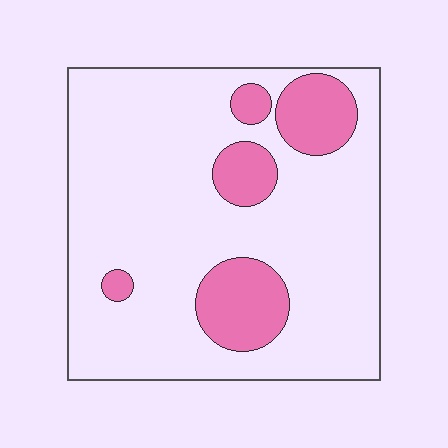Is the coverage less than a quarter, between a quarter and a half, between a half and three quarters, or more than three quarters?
Less than a quarter.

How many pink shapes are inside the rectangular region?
5.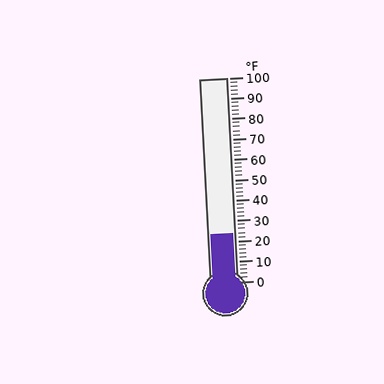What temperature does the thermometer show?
The thermometer shows approximately 24°F.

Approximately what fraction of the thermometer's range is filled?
The thermometer is filled to approximately 25% of its range.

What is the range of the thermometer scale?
The thermometer scale ranges from 0°F to 100°F.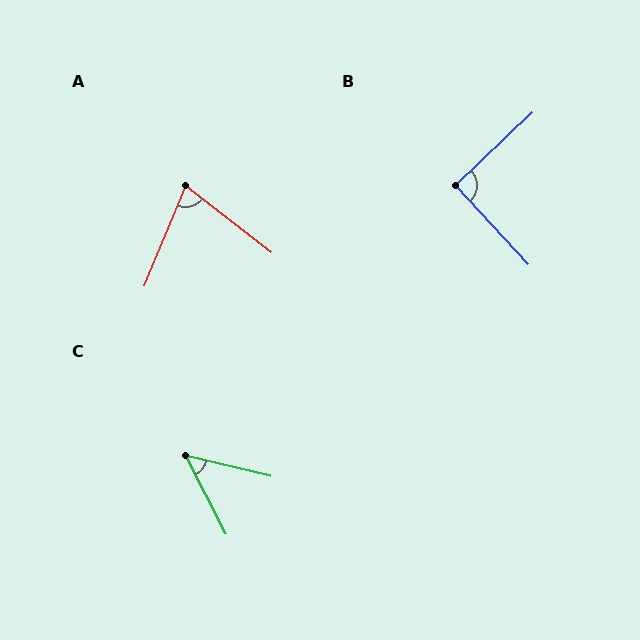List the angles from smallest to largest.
C (49°), A (75°), B (91°).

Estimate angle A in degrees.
Approximately 75 degrees.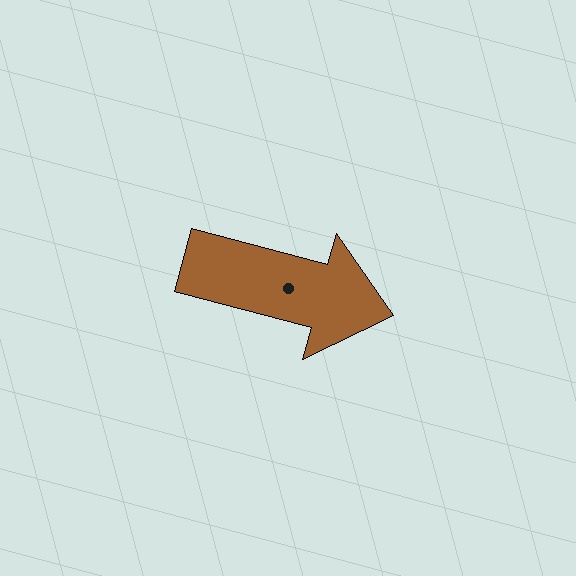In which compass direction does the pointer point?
East.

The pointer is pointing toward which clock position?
Roughly 3 o'clock.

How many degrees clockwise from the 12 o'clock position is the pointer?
Approximately 105 degrees.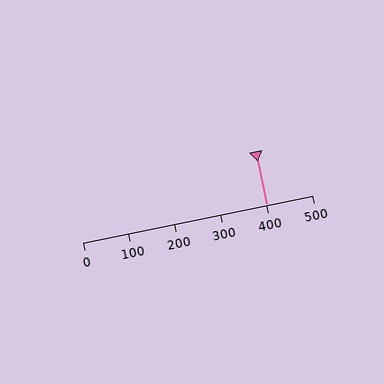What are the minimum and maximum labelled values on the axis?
The axis runs from 0 to 500.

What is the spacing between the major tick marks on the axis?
The major ticks are spaced 100 apart.